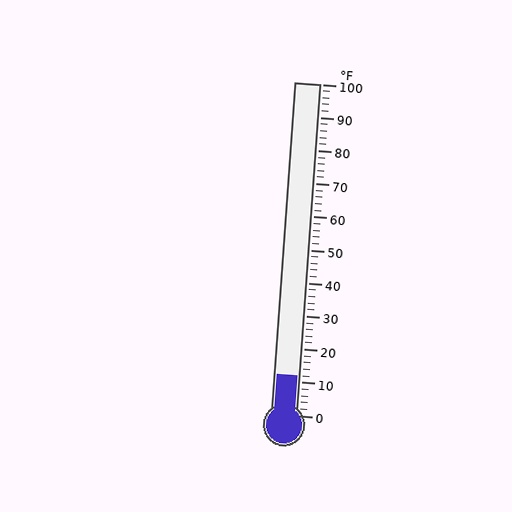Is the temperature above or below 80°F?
The temperature is below 80°F.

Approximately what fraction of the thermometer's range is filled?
The thermometer is filled to approximately 10% of its range.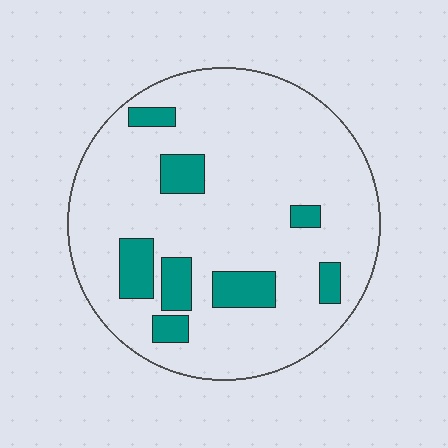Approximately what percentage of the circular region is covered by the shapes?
Approximately 15%.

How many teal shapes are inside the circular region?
8.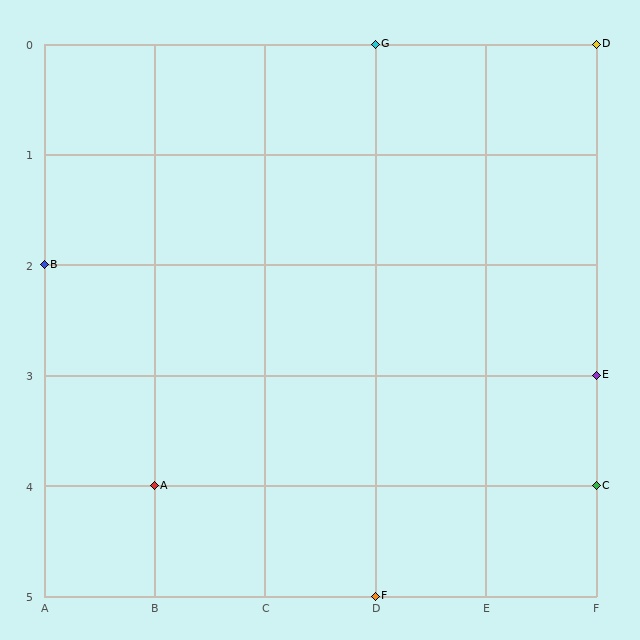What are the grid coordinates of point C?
Point C is at grid coordinates (F, 4).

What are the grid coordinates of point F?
Point F is at grid coordinates (D, 5).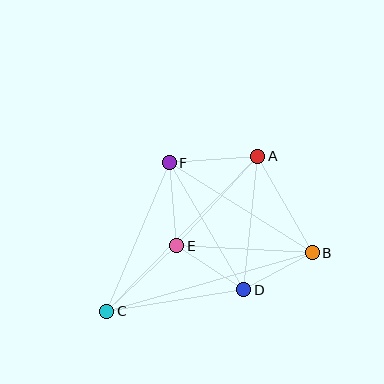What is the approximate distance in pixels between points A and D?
The distance between A and D is approximately 134 pixels.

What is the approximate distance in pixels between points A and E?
The distance between A and E is approximately 121 pixels.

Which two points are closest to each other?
Points B and D are closest to each other.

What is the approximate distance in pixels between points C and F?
The distance between C and F is approximately 161 pixels.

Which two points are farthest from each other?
Points A and C are farthest from each other.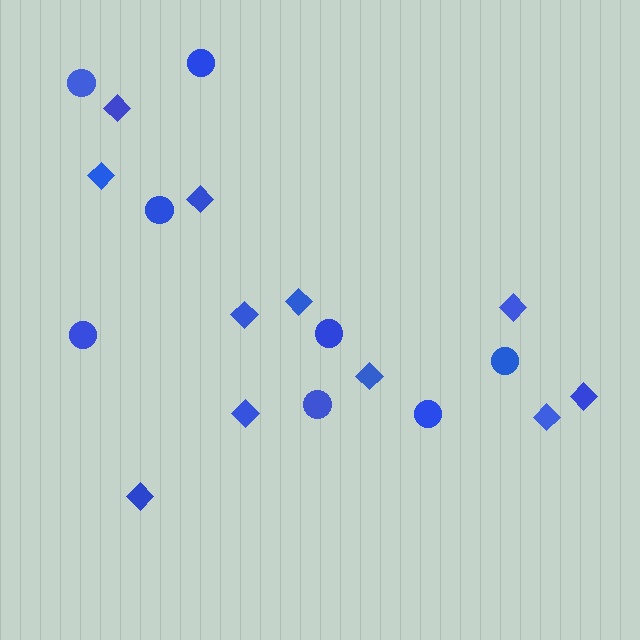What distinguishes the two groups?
There are 2 groups: one group of diamonds (11) and one group of circles (8).